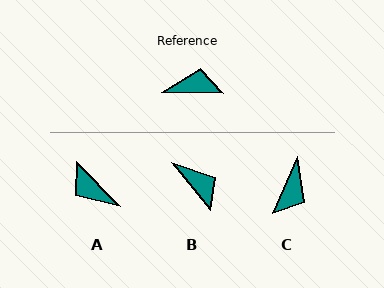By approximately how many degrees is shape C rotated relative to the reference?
Approximately 113 degrees clockwise.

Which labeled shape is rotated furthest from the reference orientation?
A, about 135 degrees away.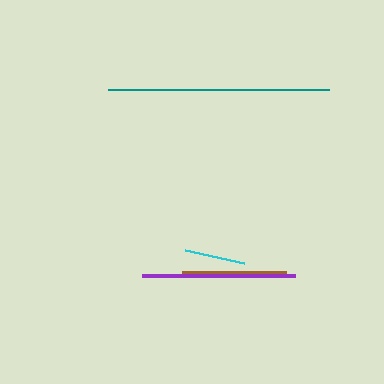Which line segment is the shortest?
The cyan line is the shortest at approximately 61 pixels.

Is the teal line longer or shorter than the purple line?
The teal line is longer than the purple line.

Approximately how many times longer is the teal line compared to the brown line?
The teal line is approximately 2.1 times the length of the brown line.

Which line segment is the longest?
The teal line is the longest at approximately 222 pixels.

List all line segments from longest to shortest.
From longest to shortest: teal, purple, brown, cyan.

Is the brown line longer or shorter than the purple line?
The purple line is longer than the brown line.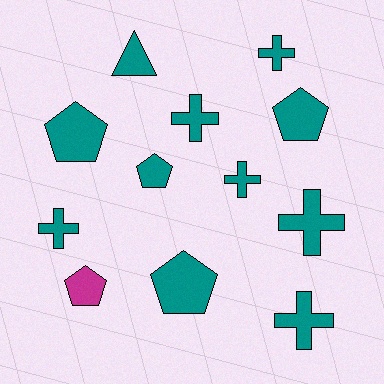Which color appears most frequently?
Teal, with 11 objects.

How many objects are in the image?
There are 12 objects.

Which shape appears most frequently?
Cross, with 6 objects.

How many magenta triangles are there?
There are no magenta triangles.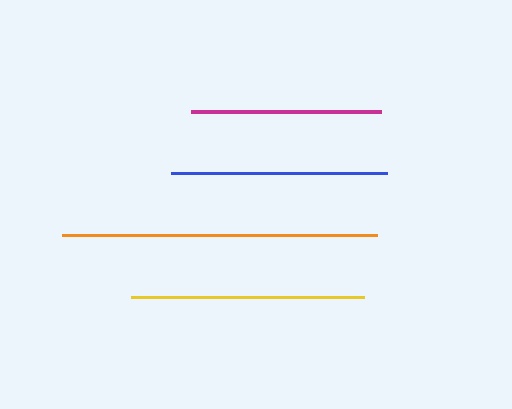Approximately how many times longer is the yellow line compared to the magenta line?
The yellow line is approximately 1.2 times the length of the magenta line.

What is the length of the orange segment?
The orange segment is approximately 315 pixels long.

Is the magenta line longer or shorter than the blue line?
The blue line is longer than the magenta line.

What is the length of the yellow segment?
The yellow segment is approximately 232 pixels long.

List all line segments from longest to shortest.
From longest to shortest: orange, yellow, blue, magenta.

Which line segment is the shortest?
The magenta line is the shortest at approximately 190 pixels.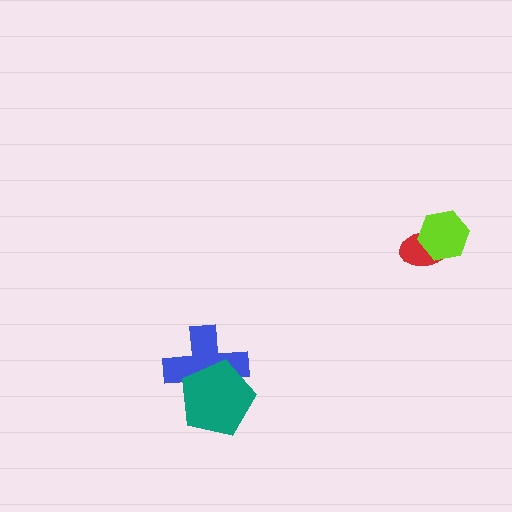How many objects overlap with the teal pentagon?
1 object overlaps with the teal pentagon.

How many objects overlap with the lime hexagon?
1 object overlaps with the lime hexagon.